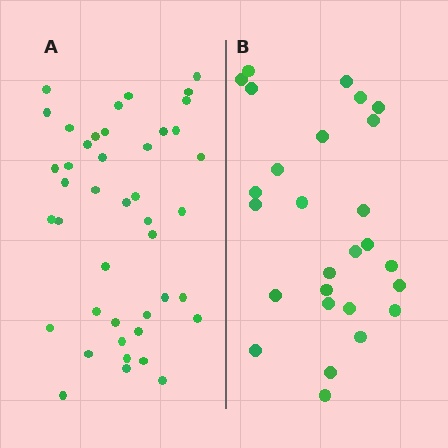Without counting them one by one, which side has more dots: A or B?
Region A (the left region) has more dots.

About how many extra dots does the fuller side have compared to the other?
Region A has approximately 15 more dots than region B.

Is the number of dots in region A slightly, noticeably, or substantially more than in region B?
Region A has substantially more. The ratio is roughly 1.6 to 1.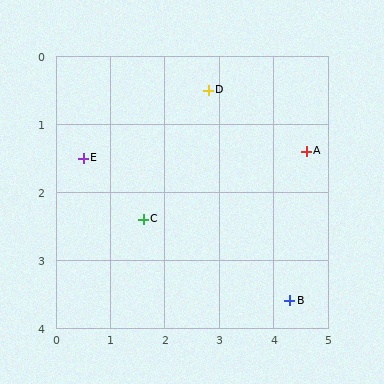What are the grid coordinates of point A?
Point A is at approximately (4.6, 1.4).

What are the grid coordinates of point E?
Point E is at approximately (0.5, 1.5).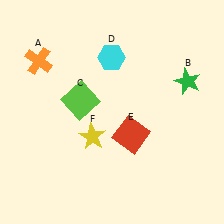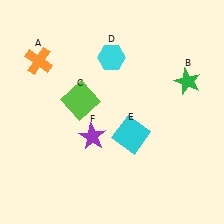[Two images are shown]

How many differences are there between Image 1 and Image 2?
There are 2 differences between the two images.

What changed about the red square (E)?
In Image 1, E is red. In Image 2, it changed to cyan.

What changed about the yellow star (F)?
In Image 1, F is yellow. In Image 2, it changed to purple.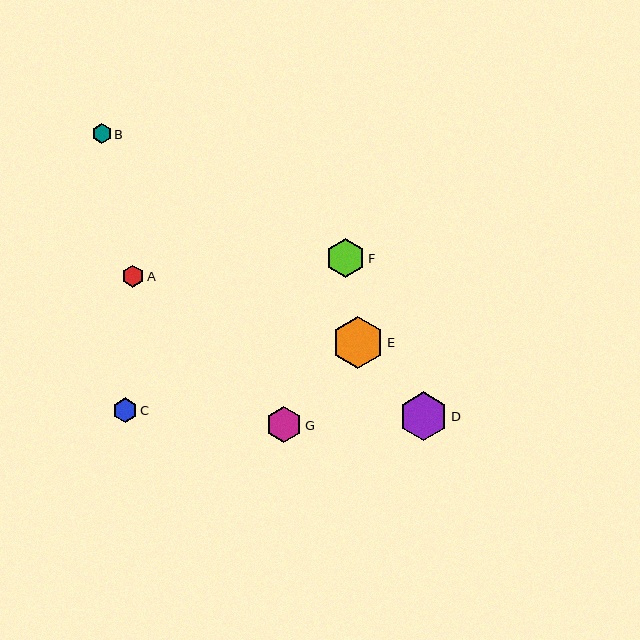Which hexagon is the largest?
Hexagon E is the largest with a size of approximately 52 pixels.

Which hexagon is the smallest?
Hexagon B is the smallest with a size of approximately 19 pixels.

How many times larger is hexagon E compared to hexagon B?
Hexagon E is approximately 2.7 times the size of hexagon B.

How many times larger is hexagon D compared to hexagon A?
Hexagon D is approximately 2.2 times the size of hexagon A.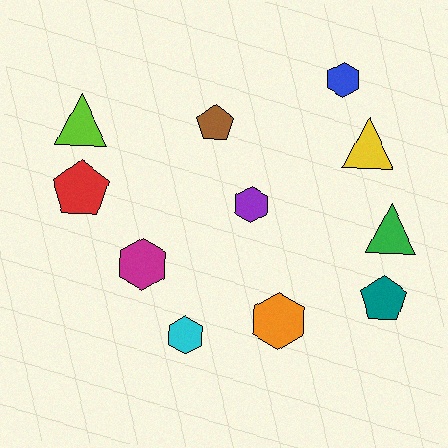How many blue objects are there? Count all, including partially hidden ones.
There is 1 blue object.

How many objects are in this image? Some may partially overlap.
There are 11 objects.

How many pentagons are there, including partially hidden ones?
There are 3 pentagons.